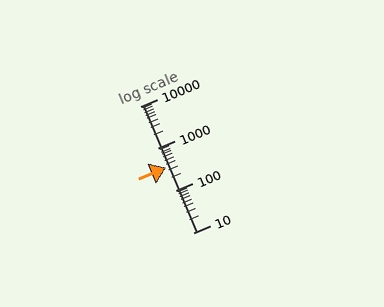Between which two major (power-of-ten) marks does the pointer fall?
The pointer is between 100 and 1000.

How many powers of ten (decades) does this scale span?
The scale spans 3 decades, from 10 to 10000.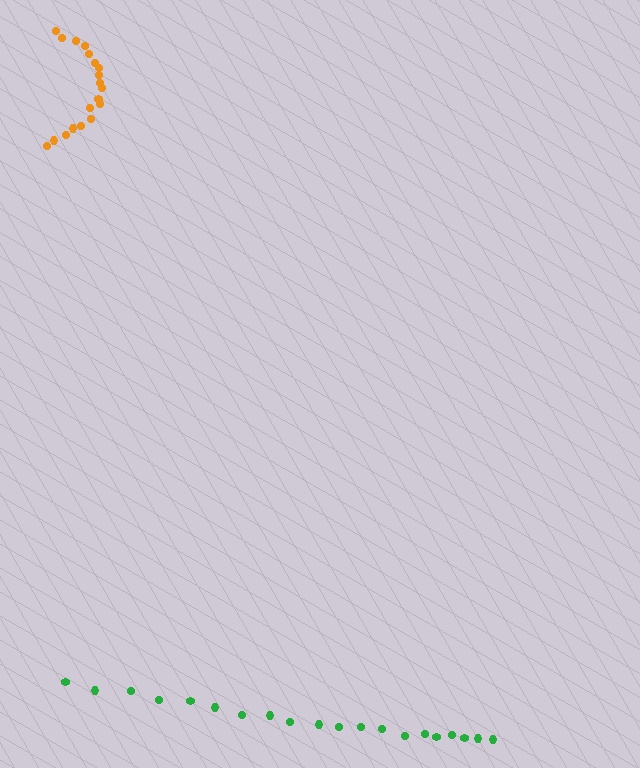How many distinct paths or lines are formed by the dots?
There are 2 distinct paths.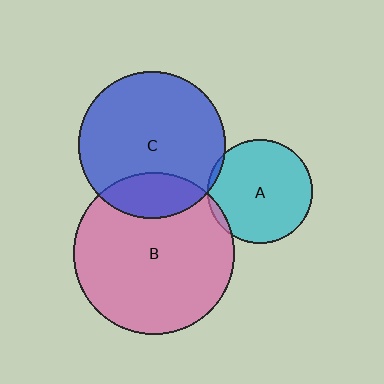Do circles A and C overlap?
Yes.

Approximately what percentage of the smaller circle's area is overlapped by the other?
Approximately 5%.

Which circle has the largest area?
Circle B (pink).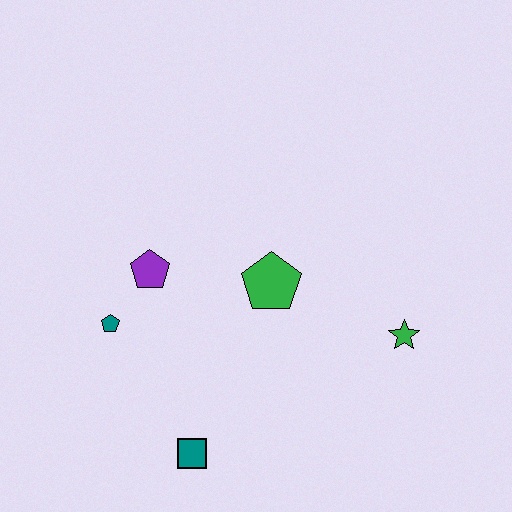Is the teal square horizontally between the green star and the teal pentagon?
Yes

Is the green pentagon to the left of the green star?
Yes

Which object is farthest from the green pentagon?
The teal square is farthest from the green pentagon.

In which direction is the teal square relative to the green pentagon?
The teal square is below the green pentagon.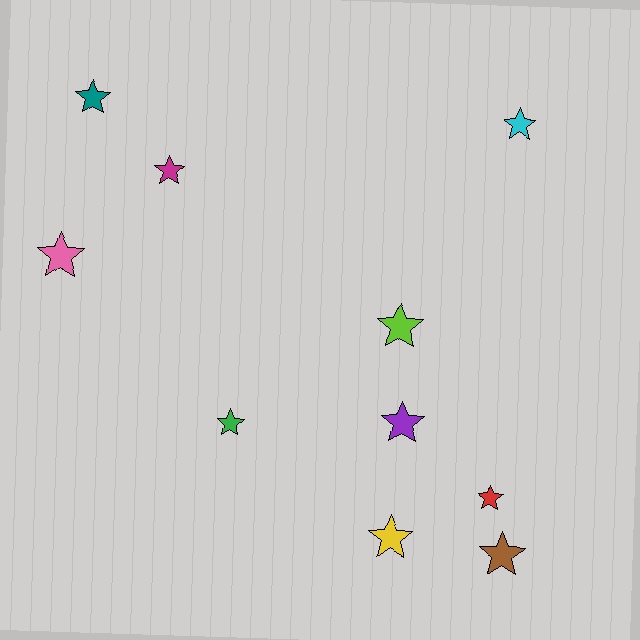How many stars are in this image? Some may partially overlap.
There are 10 stars.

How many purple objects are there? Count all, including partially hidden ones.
There is 1 purple object.